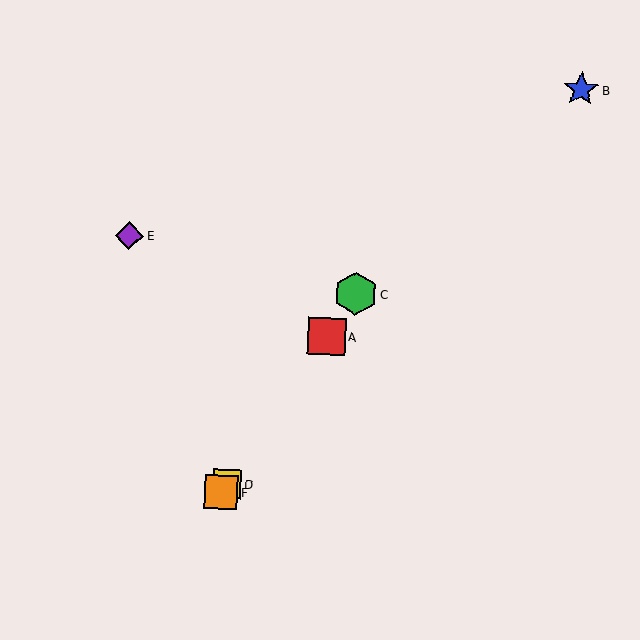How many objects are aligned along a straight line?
4 objects (A, C, D, F) are aligned along a straight line.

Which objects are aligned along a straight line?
Objects A, C, D, F are aligned along a straight line.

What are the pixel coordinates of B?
Object B is at (581, 89).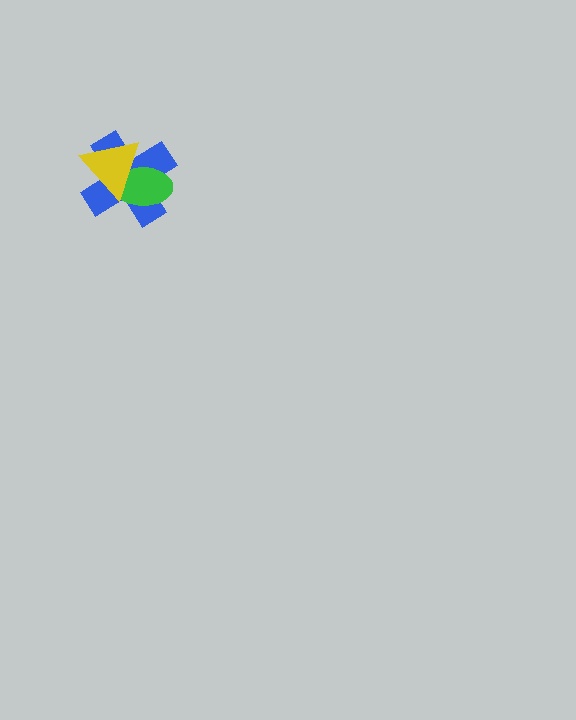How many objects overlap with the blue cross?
2 objects overlap with the blue cross.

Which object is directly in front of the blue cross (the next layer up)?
The green ellipse is directly in front of the blue cross.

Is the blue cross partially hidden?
Yes, it is partially covered by another shape.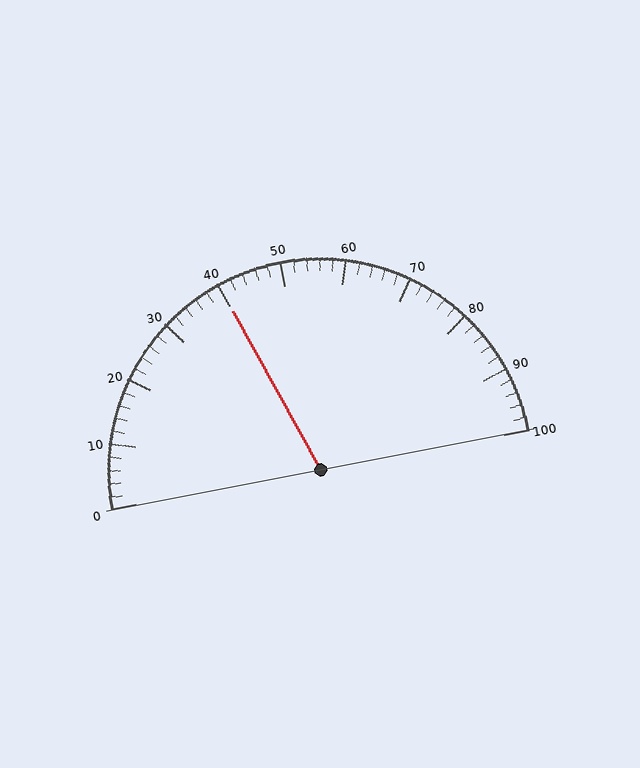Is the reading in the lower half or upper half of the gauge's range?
The reading is in the lower half of the range (0 to 100).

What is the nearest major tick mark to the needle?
The nearest major tick mark is 40.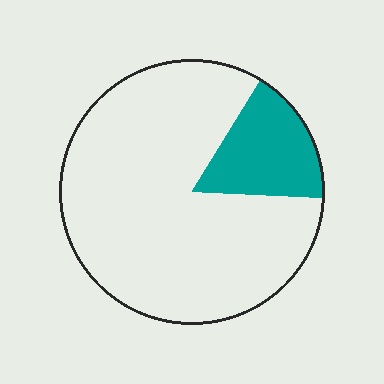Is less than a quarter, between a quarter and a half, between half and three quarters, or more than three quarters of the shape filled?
Less than a quarter.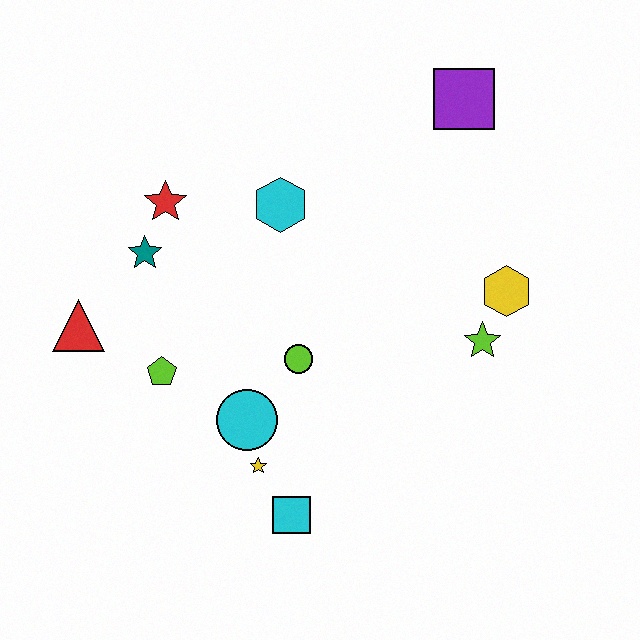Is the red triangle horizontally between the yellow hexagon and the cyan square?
No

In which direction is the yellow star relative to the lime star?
The yellow star is to the left of the lime star.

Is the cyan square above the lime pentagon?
No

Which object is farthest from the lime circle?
The purple square is farthest from the lime circle.